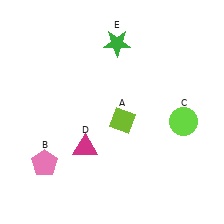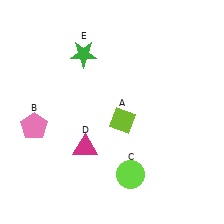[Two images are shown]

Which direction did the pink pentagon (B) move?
The pink pentagon (B) moved up.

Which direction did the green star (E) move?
The green star (E) moved left.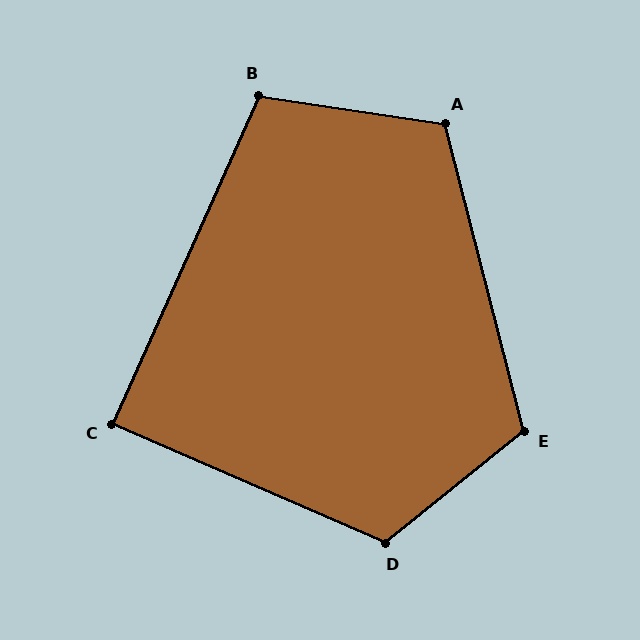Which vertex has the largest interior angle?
D, at approximately 117 degrees.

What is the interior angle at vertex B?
Approximately 106 degrees (obtuse).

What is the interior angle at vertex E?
Approximately 114 degrees (obtuse).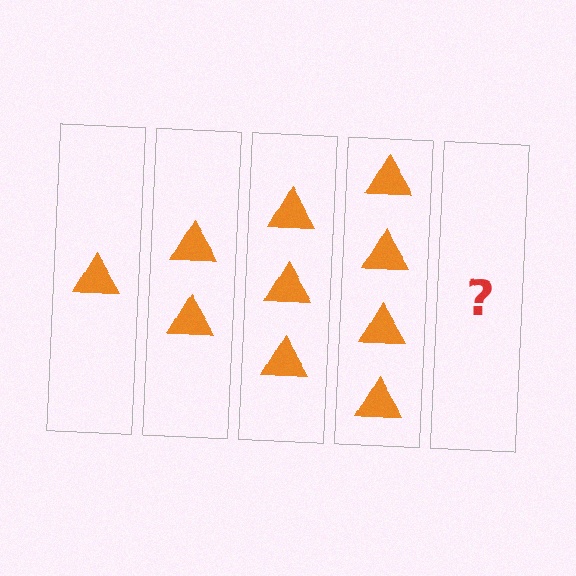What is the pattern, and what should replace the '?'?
The pattern is that each step adds one more triangle. The '?' should be 5 triangles.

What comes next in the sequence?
The next element should be 5 triangles.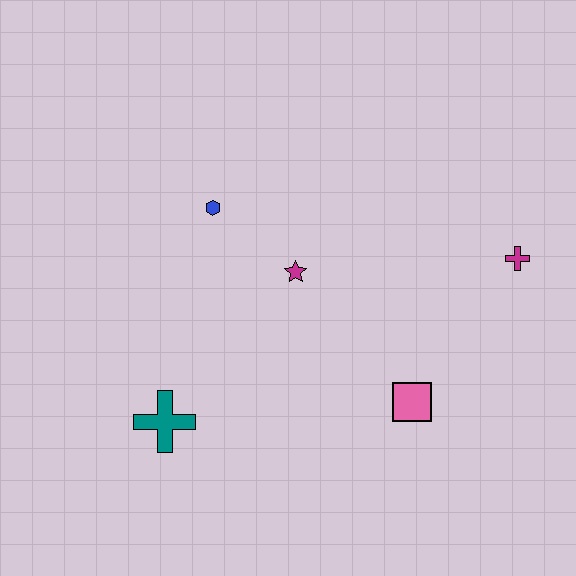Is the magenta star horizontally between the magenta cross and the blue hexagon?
Yes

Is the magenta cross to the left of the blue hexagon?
No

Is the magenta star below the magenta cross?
Yes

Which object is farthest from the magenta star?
The magenta cross is farthest from the magenta star.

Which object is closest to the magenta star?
The blue hexagon is closest to the magenta star.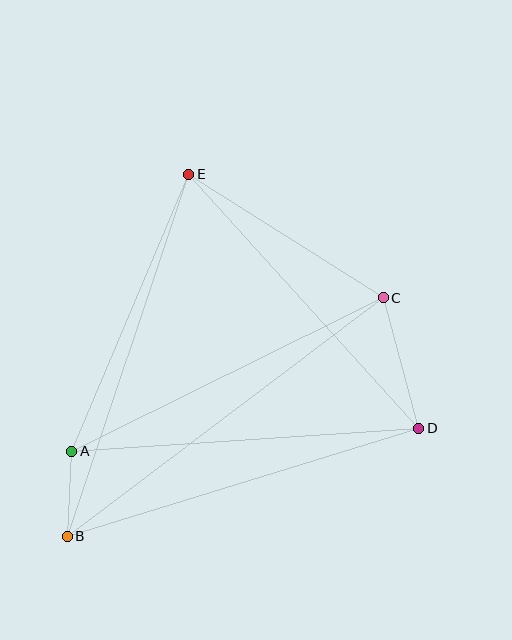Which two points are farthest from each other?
Points B and C are farthest from each other.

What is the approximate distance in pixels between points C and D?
The distance between C and D is approximately 135 pixels.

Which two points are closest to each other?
Points A and B are closest to each other.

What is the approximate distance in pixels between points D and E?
The distance between D and E is approximately 343 pixels.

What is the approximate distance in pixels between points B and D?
The distance between B and D is approximately 368 pixels.